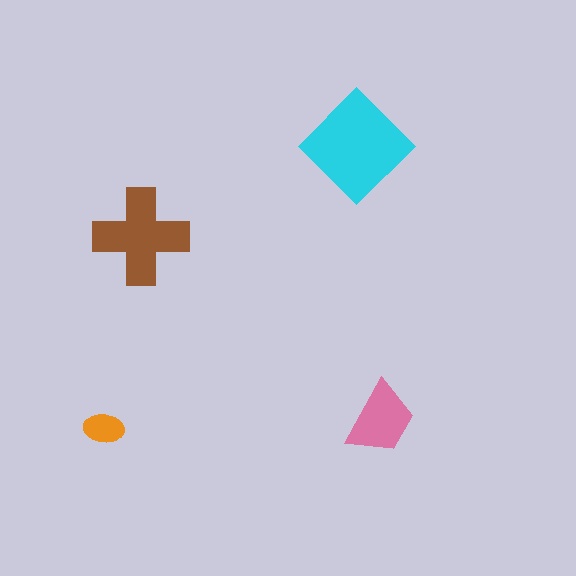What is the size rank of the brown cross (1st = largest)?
2nd.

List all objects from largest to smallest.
The cyan diamond, the brown cross, the pink trapezoid, the orange ellipse.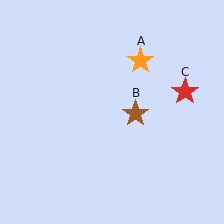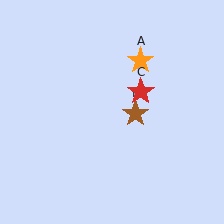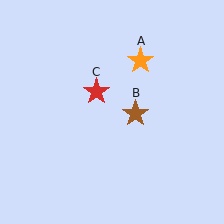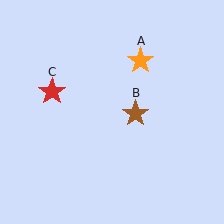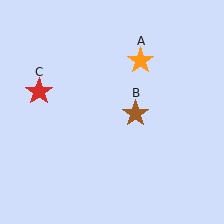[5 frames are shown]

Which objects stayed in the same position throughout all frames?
Orange star (object A) and brown star (object B) remained stationary.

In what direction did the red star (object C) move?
The red star (object C) moved left.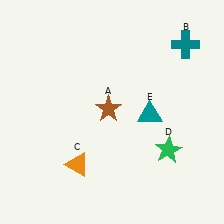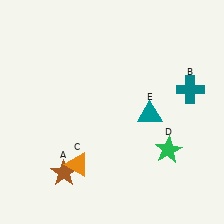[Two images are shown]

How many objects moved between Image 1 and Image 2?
2 objects moved between the two images.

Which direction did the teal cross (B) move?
The teal cross (B) moved down.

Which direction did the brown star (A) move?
The brown star (A) moved down.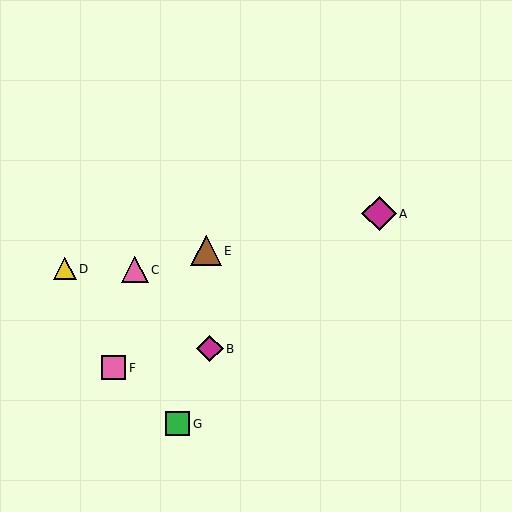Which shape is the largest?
The magenta diamond (labeled A) is the largest.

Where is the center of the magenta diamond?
The center of the magenta diamond is at (379, 214).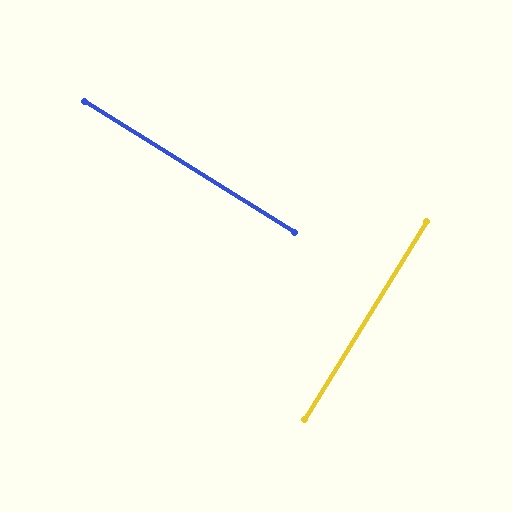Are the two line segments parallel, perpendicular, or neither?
Perpendicular — they meet at approximately 90°.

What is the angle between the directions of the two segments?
Approximately 90 degrees.